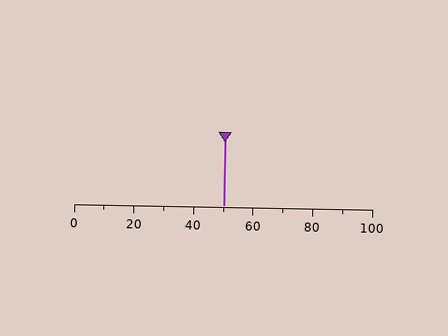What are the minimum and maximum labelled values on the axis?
The axis runs from 0 to 100.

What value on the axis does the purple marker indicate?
The marker indicates approximately 50.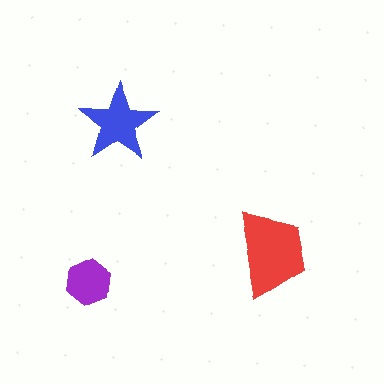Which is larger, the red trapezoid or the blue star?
The red trapezoid.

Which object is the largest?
The red trapezoid.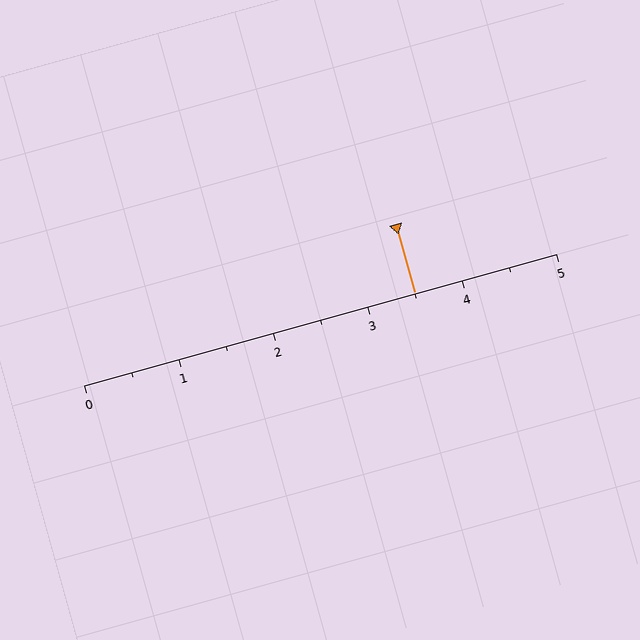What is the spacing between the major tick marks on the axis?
The major ticks are spaced 1 apart.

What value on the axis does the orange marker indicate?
The marker indicates approximately 3.5.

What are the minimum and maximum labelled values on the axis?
The axis runs from 0 to 5.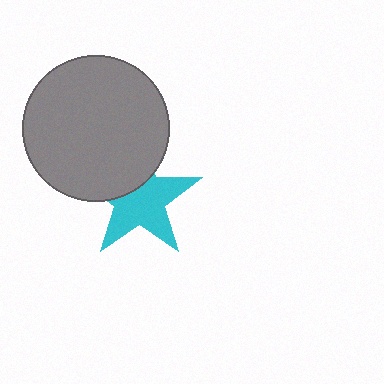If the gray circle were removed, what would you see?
You would see the complete cyan star.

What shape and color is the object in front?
The object in front is a gray circle.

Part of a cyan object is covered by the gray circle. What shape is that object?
It is a star.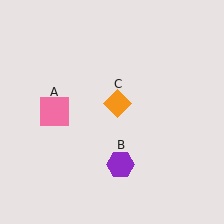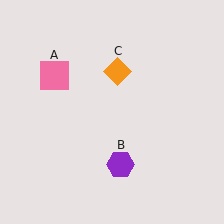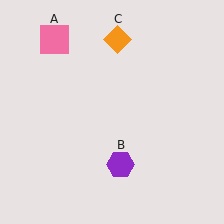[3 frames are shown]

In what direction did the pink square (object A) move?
The pink square (object A) moved up.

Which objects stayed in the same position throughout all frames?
Purple hexagon (object B) remained stationary.